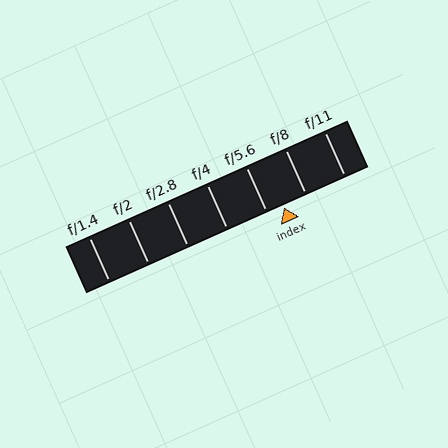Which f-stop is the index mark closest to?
The index mark is closest to f/5.6.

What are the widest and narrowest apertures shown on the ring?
The widest aperture shown is f/1.4 and the narrowest is f/11.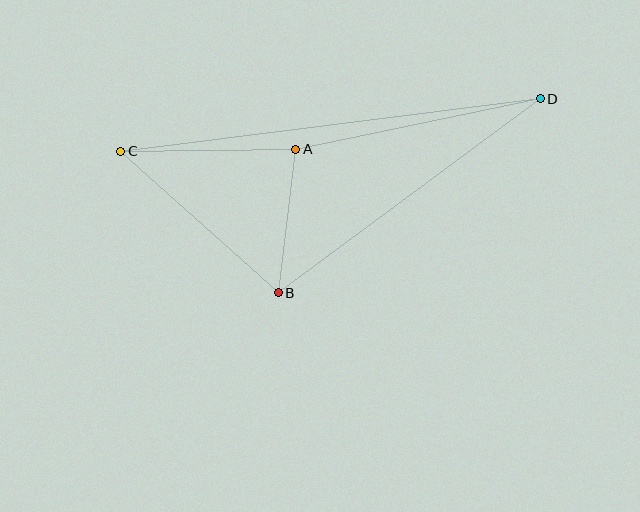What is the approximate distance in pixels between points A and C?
The distance between A and C is approximately 175 pixels.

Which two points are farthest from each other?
Points C and D are farthest from each other.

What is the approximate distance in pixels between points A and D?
The distance between A and D is approximately 249 pixels.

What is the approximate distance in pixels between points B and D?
The distance between B and D is approximately 326 pixels.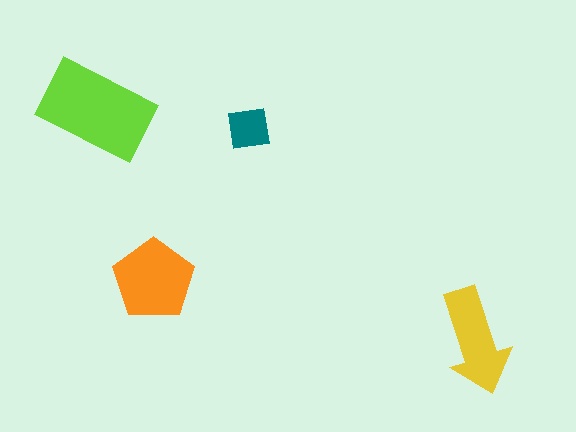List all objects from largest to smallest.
The lime rectangle, the orange pentagon, the yellow arrow, the teal square.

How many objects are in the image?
There are 4 objects in the image.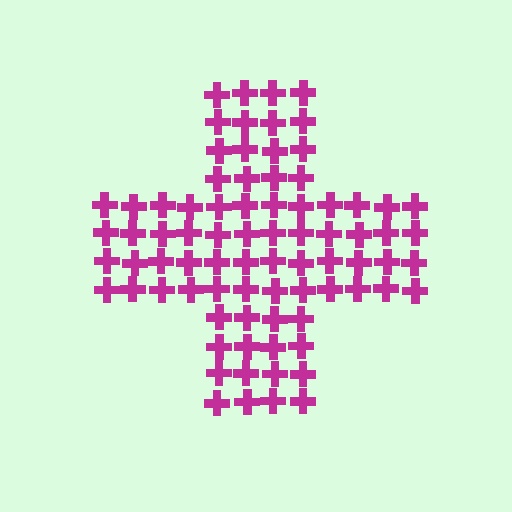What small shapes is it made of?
It is made of small crosses.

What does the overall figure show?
The overall figure shows a cross.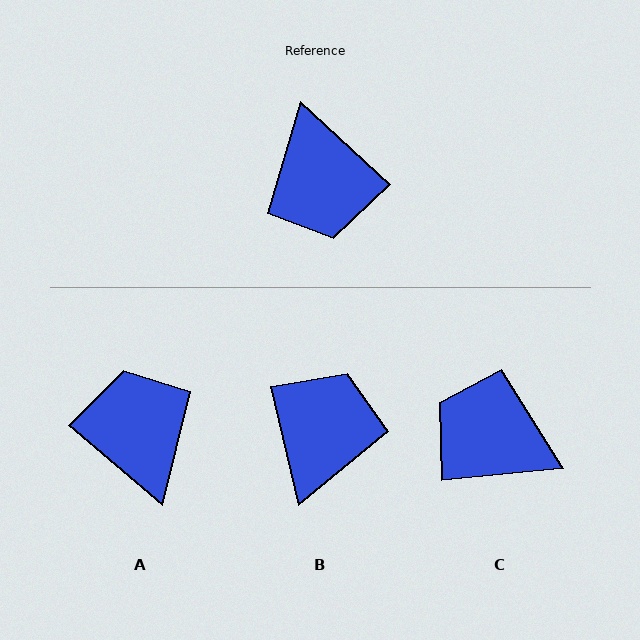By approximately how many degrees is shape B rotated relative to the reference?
Approximately 146 degrees counter-clockwise.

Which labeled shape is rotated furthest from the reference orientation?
A, about 178 degrees away.